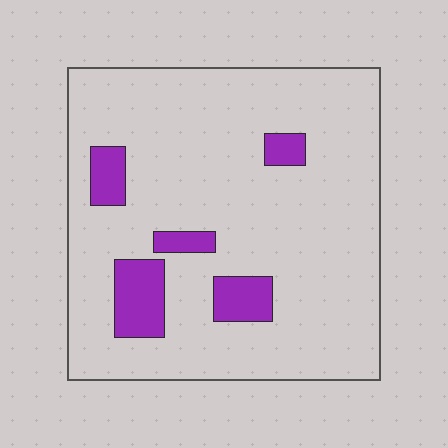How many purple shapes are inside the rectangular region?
5.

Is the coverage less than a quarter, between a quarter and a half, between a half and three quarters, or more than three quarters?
Less than a quarter.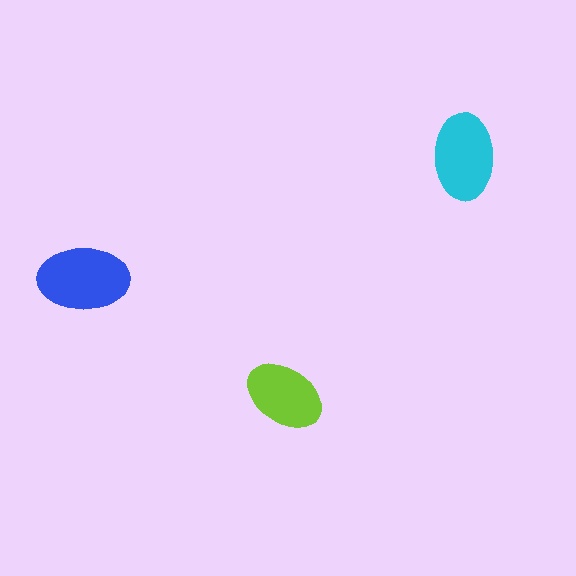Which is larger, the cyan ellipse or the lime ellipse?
The cyan one.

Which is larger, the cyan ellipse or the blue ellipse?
The blue one.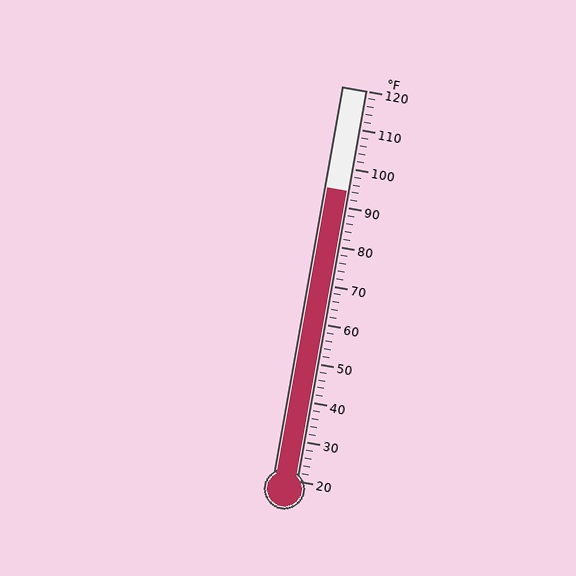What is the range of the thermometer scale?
The thermometer scale ranges from 20°F to 120°F.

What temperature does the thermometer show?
The thermometer shows approximately 94°F.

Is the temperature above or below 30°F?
The temperature is above 30°F.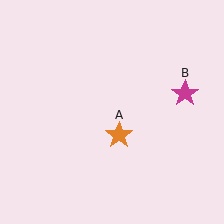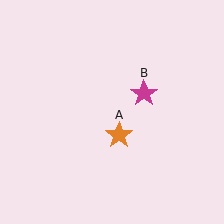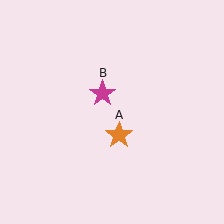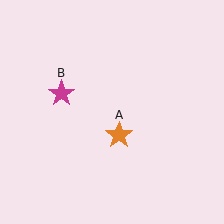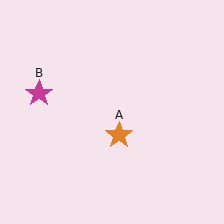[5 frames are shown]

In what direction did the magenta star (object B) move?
The magenta star (object B) moved left.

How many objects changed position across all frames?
1 object changed position: magenta star (object B).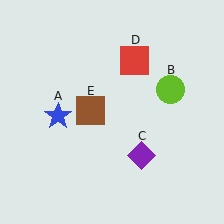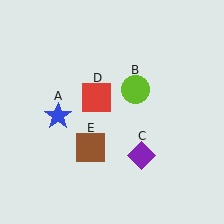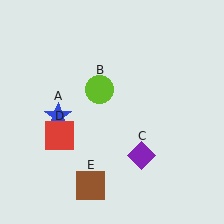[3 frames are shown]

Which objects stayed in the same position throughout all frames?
Blue star (object A) and purple diamond (object C) remained stationary.